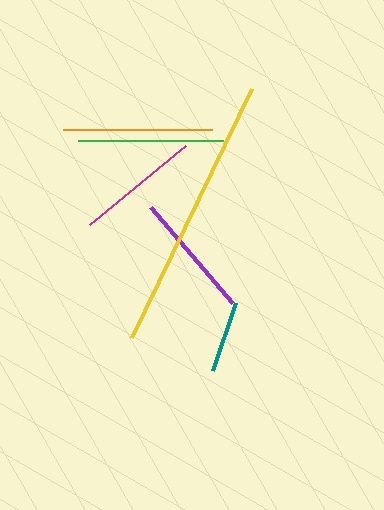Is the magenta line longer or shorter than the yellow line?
The yellow line is longer than the magenta line.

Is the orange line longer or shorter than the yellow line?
The yellow line is longer than the orange line.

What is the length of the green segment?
The green segment is approximately 145 pixels long.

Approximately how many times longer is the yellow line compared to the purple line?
The yellow line is approximately 2.2 times the length of the purple line.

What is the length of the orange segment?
The orange segment is approximately 149 pixels long.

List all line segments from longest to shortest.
From longest to shortest: yellow, orange, green, purple, magenta, teal.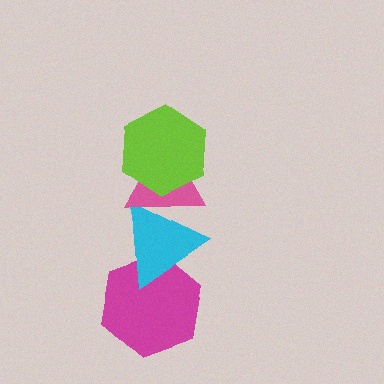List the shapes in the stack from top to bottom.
From top to bottom: the lime hexagon, the pink triangle, the cyan triangle, the magenta hexagon.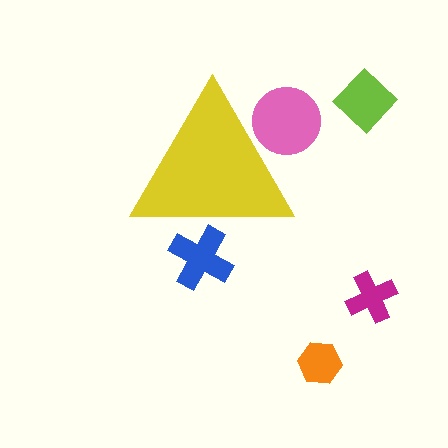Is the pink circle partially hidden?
Yes, the pink circle is partially hidden behind the yellow triangle.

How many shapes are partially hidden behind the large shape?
2 shapes are partially hidden.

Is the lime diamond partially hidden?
No, the lime diamond is fully visible.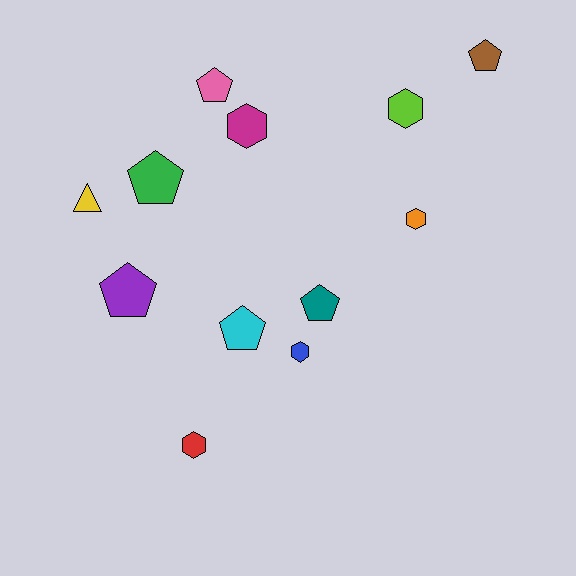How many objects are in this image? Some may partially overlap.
There are 12 objects.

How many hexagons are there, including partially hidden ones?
There are 5 hexagons.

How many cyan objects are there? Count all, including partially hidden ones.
There is 1 cyan object.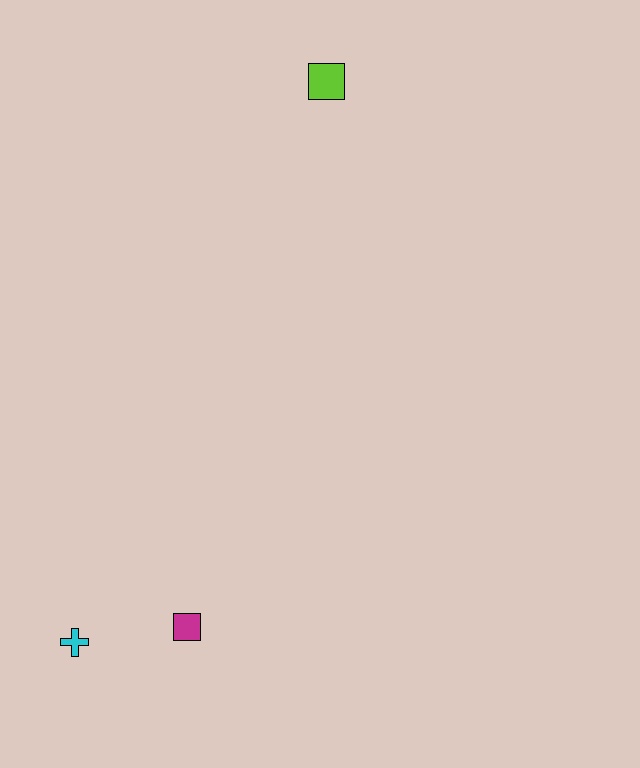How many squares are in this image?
There are 2 squares.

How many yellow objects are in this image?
There are no yellow objects.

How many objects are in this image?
There are 3 objects.